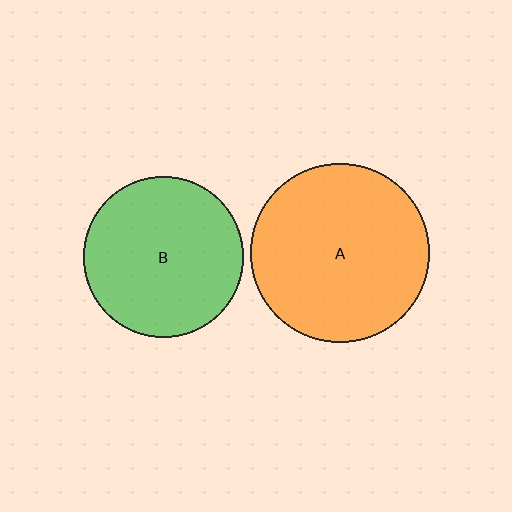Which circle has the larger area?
Circle A (orange).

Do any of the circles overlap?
No, none of the circles overlap.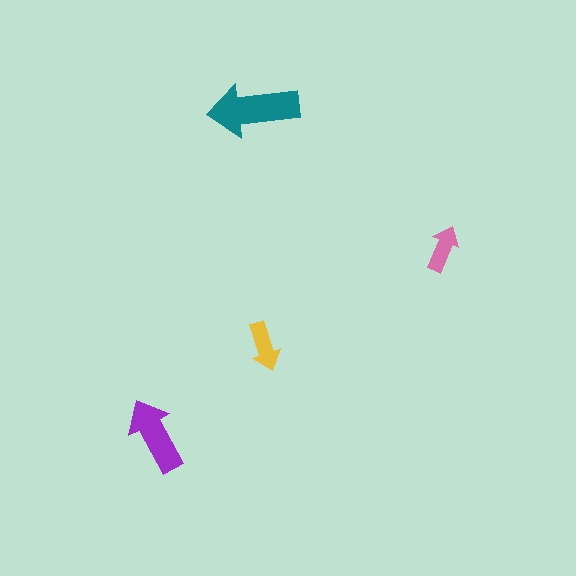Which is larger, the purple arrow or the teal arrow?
The teal one.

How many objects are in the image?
There are 4 objects in the image.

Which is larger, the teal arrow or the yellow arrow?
The teal one.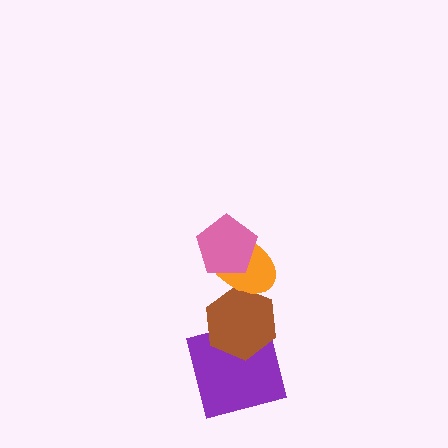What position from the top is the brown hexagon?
The brown hexagon is 3rd from the top.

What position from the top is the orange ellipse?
The orange ellipse is 2nd from the top.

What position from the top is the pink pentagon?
The pink pentagon is 1st from the top.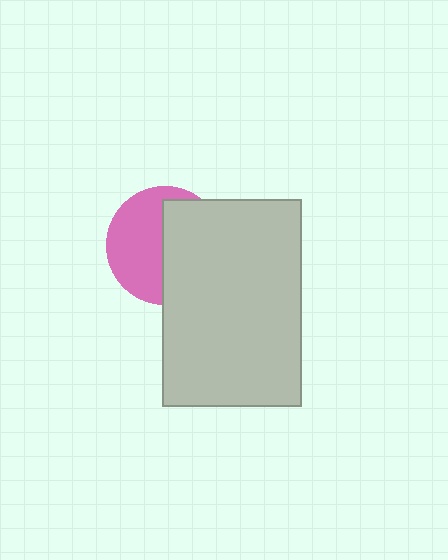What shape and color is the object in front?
The object in front is a light gray rectangle.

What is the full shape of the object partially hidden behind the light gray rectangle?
The partially hidden object is a pink circle.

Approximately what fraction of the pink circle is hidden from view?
Roughly 50% of the pink circle is hidden behind the light gray rectangle.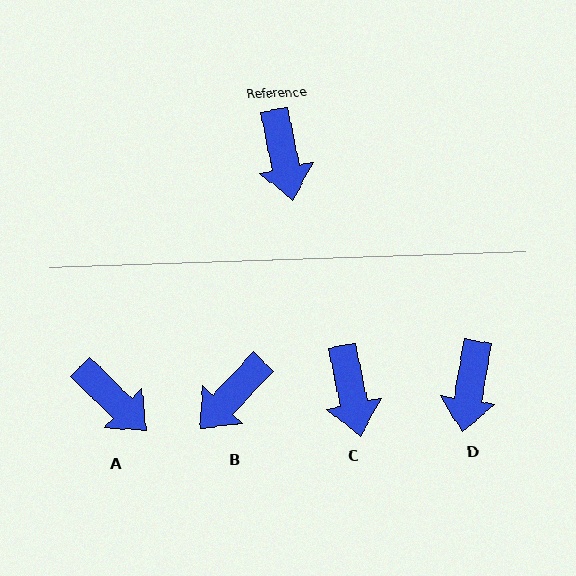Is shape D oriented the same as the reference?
No, it is off by about 21 degrees.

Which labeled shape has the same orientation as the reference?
C.